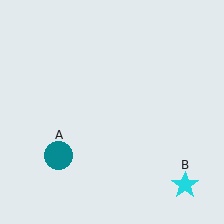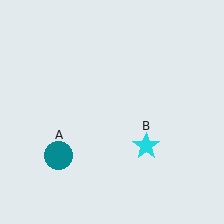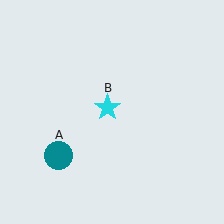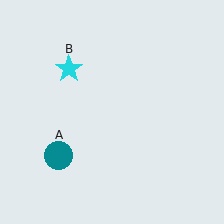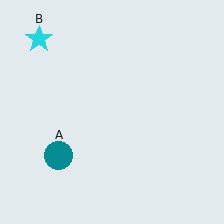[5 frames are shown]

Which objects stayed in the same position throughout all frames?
Teal circle (object A) remained stationary.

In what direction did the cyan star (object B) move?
The cyan star (object B) moved up and to the left.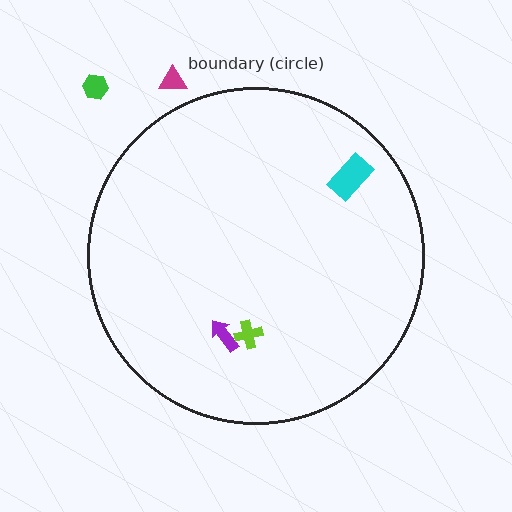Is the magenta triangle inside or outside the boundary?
Outside.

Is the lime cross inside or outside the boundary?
Inside.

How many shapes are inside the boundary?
3 inside, 2 outside.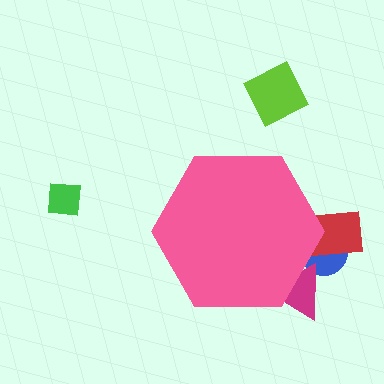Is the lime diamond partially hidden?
No, the lime diamond is fully visible.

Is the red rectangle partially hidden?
Yes, the red rectangle is partially hidden behind the pink hexagon.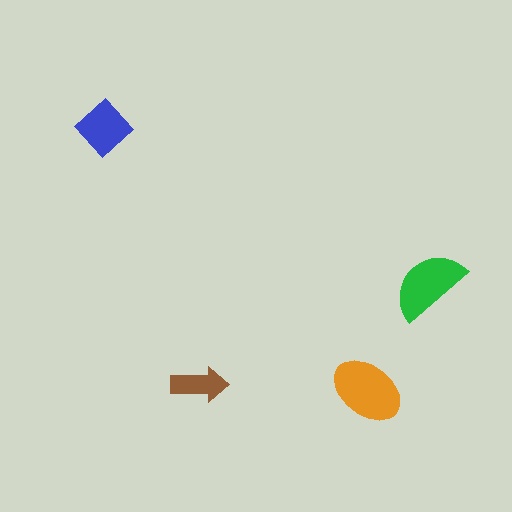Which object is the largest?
The orange ellipse.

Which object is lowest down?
The orange ellipse is bottommost.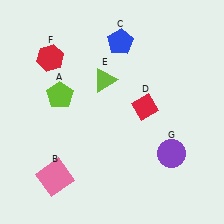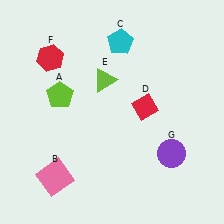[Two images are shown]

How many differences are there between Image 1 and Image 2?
There is 1 difference between the two images.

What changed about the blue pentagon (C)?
In Image 1, C is blue. In Image 2, it changed to cyan.